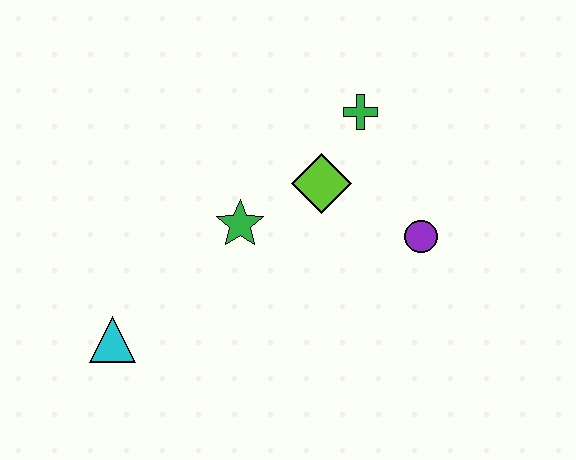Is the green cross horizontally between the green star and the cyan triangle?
No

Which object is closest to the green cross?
The lime diamond is closest to the green cross.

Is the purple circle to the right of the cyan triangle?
Yes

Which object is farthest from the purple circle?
The cyan triangle is farthest from the purple circle.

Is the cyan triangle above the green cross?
No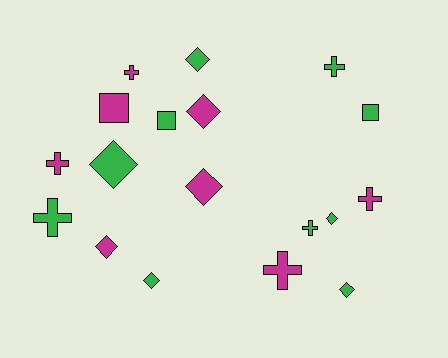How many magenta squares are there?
There is 1 magenta square.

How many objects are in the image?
There are 18 objects.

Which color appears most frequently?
Green, with 10 objects.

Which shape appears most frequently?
Diamond, with 8 objects.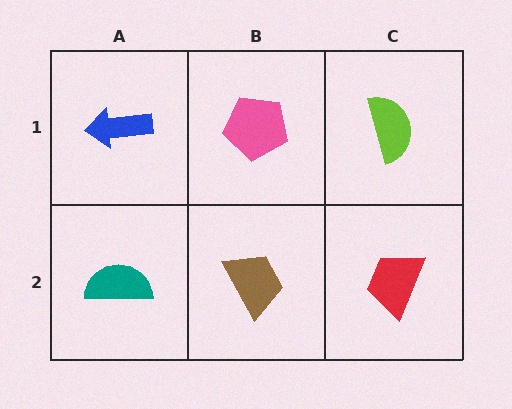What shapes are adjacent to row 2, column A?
A blue arrow (row 1, column A), a brown trapezoid (row 2, column B).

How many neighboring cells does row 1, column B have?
3.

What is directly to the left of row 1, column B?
A blue arrow.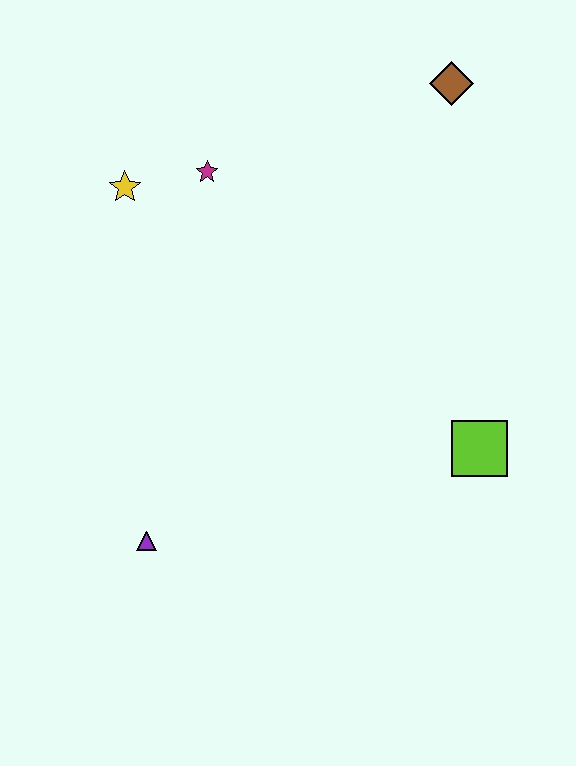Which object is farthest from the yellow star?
The lime square is farthest from the yellow star.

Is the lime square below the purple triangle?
No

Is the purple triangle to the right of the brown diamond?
No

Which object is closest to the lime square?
The purple triangle is closest to the lime square.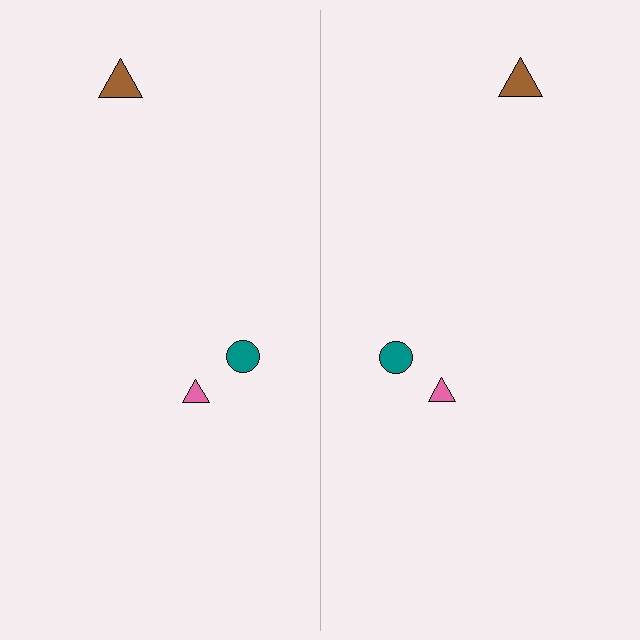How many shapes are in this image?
There are 6 shapes in this image.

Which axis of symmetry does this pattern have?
The pattern has a vertical axis of symmetry running through the center of the image.